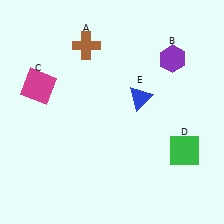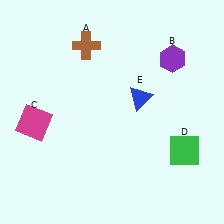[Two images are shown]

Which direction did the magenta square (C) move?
The magenta square (C) moved down.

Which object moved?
The magenta square (C) moved down.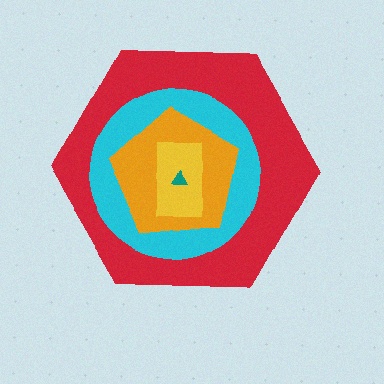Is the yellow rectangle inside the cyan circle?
Yes.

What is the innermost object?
The teal triangle.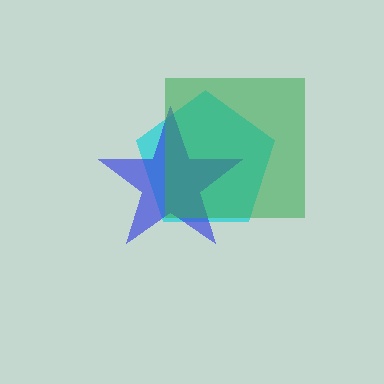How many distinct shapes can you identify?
There are 3 distinct shapes: a cyan pentagon, a blue star, a green square.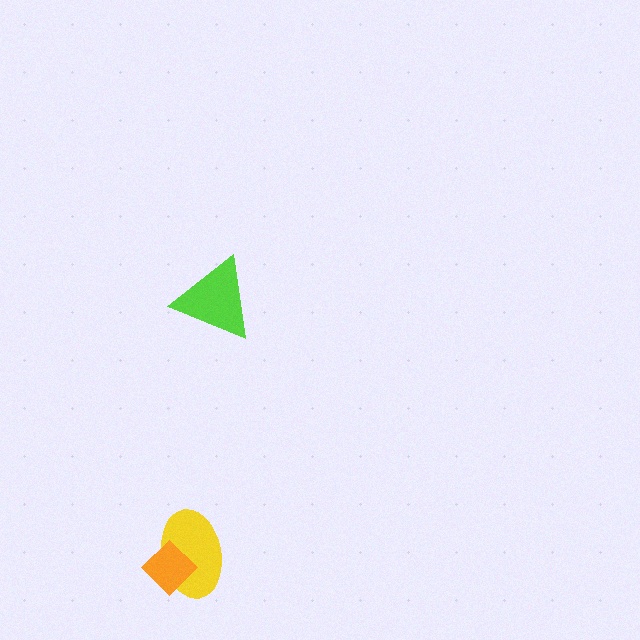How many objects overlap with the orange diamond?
1 object overlaps with the orange diamond.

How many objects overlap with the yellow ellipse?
1 object overlaps with the yellow ellipse.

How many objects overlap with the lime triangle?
0 objects overlap with the lime triangle.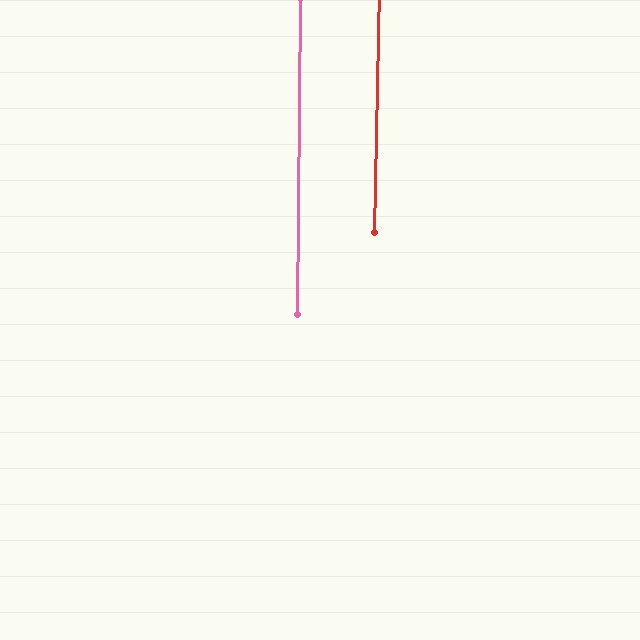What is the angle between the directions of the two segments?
Approximately 1 degree.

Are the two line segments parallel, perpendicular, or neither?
Parallel — their directions differ by only 0.5°.